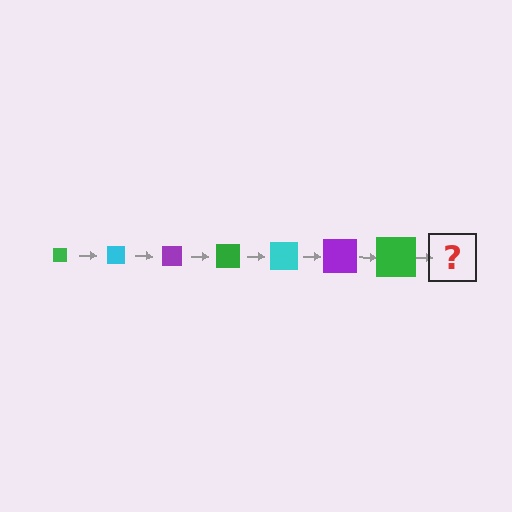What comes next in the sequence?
The next element should be a cyan square, larger than the previous one.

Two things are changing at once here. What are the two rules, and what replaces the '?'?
The two rules are that the square grows larger each step and the color cycles through green, cyan, and purple. The '?' should be a cyan square, larger than the previous one.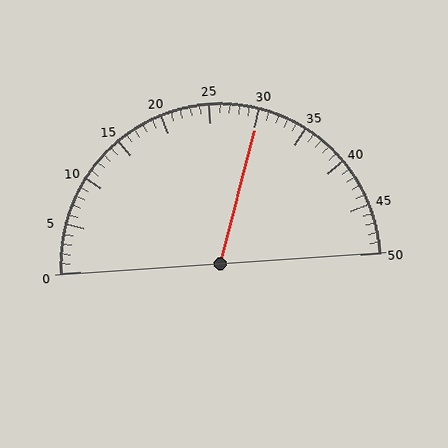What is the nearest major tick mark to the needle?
The nearest major tick mark is 30.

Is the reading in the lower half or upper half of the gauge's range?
The reading is in the upper half of the range (0 to 50).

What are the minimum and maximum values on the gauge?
The gauge ranges from 0 to 50.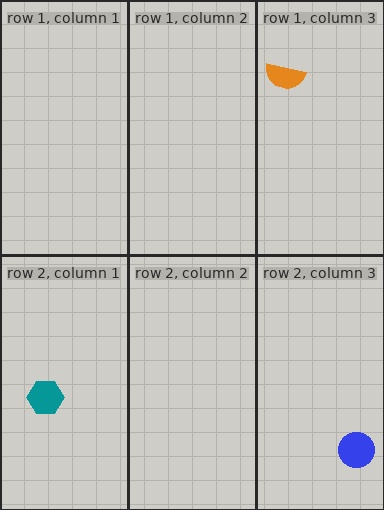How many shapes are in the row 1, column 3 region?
1.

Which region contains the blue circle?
The row 2, column 3 region.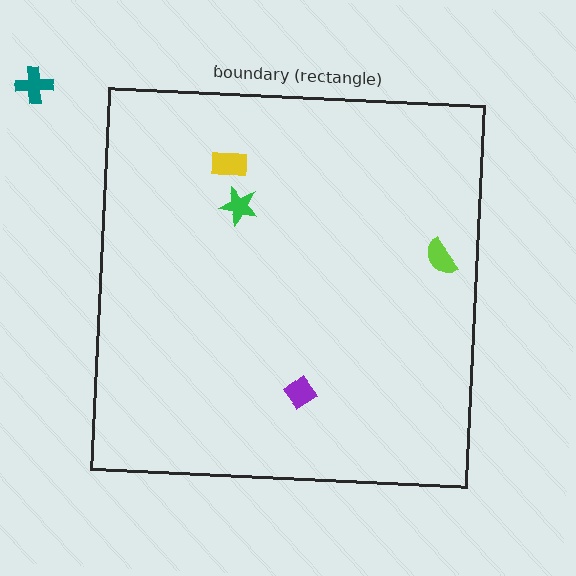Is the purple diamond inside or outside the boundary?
Inside.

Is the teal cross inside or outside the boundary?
Outside.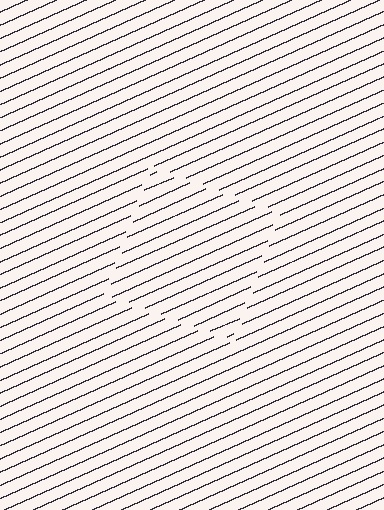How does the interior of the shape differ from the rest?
The interior of the shape contains the same grating, shifted by half a period — the contour is defined by the phase discontinuity where line-ends from the inner and outer gratings abut.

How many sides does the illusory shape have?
4 sides — the line-ends trace a square.